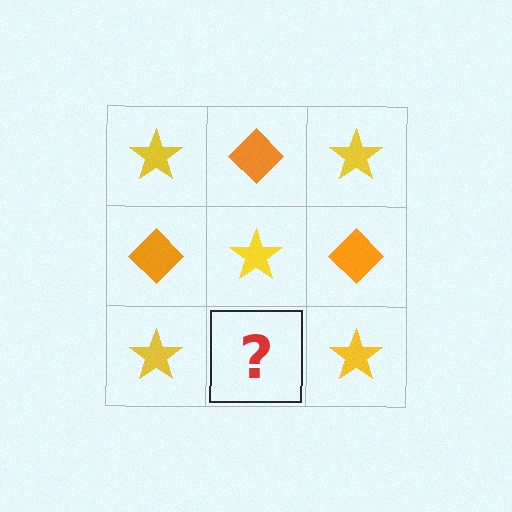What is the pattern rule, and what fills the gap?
The rule is that it alternates yellow star and orange diamond in a checkerboard pattern. The gap should be filled with an orange diamond.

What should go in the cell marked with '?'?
The missing cell should contain an orange diamond.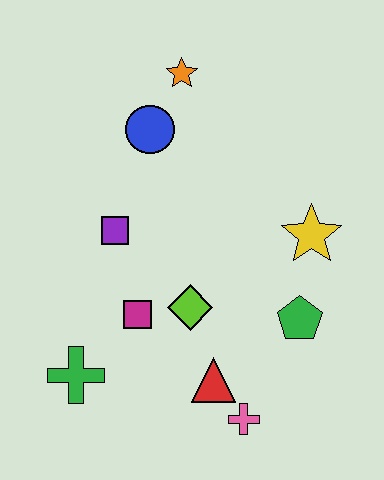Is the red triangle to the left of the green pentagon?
Yes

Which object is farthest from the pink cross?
The orange star is farthest from the pink cross.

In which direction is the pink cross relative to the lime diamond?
The pink cross is below the lime diamond.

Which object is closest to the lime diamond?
The magenta square is closest to the lime diamond.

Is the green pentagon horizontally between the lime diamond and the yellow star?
Yes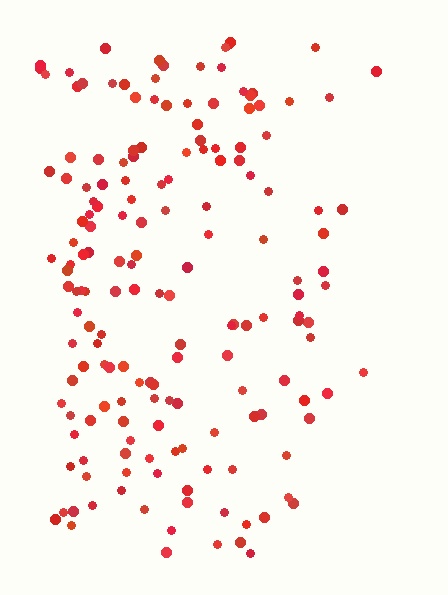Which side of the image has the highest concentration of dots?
The left.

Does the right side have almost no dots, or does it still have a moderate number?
Still a moderate number, just noticeably fewer than the left.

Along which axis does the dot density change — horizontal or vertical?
Horizontal.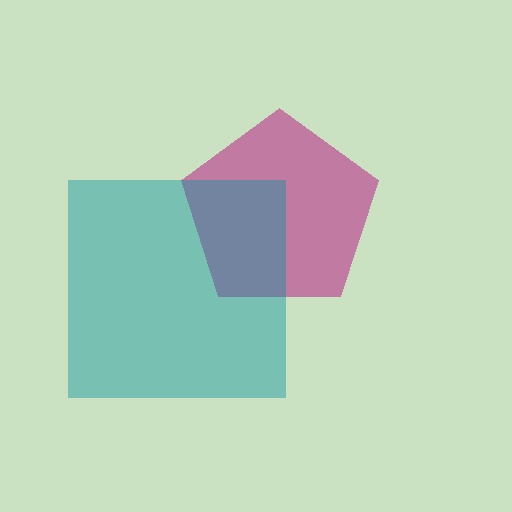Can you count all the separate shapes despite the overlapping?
Yes, there are 2 separate shapes.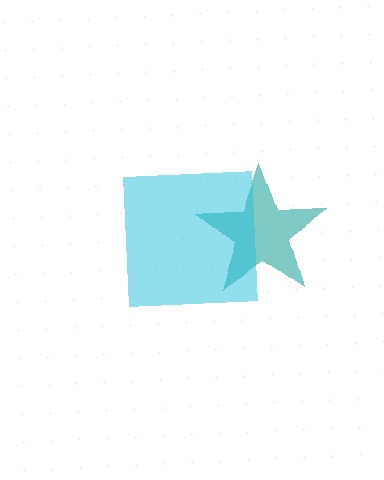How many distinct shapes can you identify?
There are 2 distinct shapes: a teal star, a cyan square.